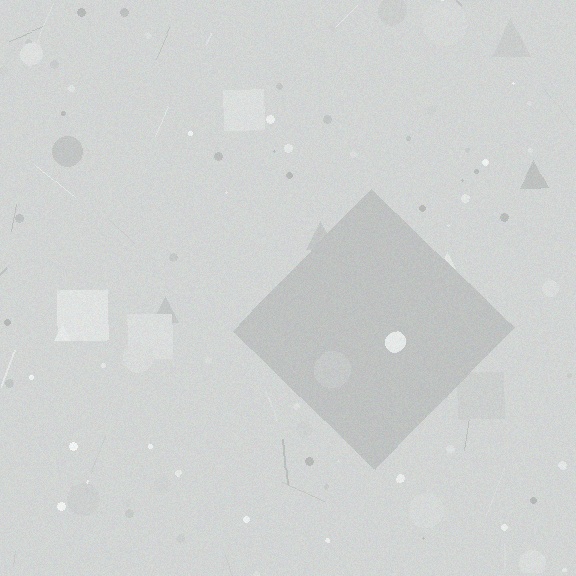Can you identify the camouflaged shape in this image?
The camouflaged shape is a diamond.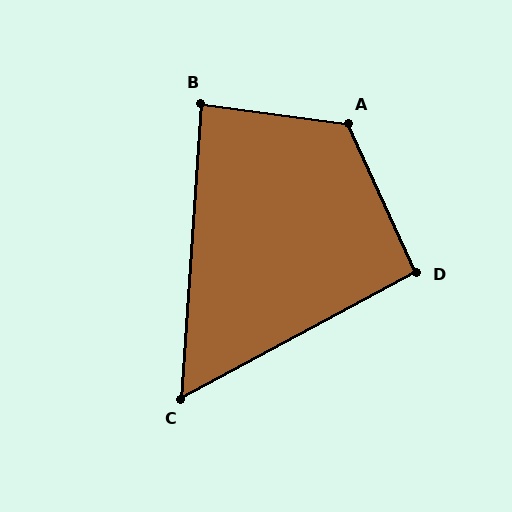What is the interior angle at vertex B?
Approximately 86 degrees (approximately right).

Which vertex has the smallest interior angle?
C, at approximately 58 degrees.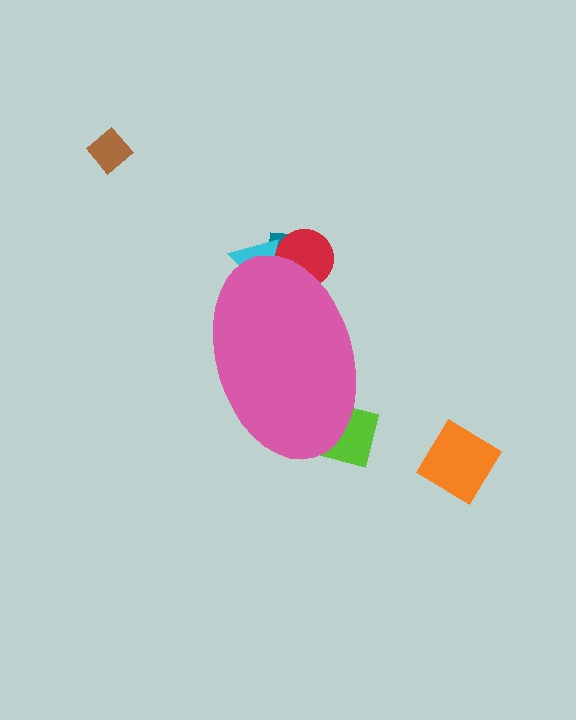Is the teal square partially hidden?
Yes, the teal square is partially hidden behind the pink ellipse.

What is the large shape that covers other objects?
A pink ellipse.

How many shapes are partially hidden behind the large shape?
4 shapes are partially hidden.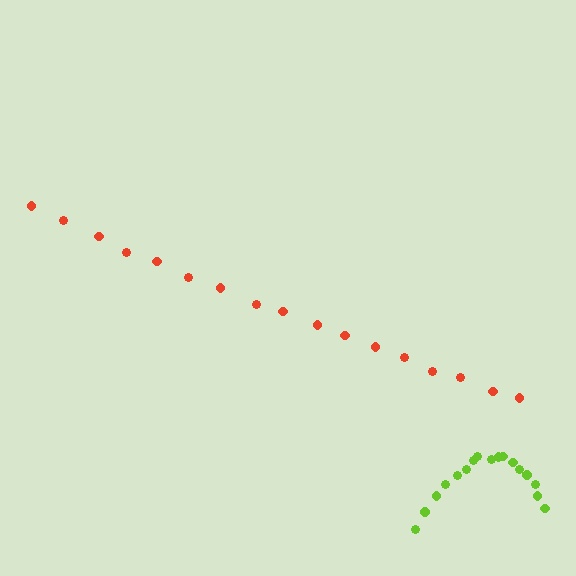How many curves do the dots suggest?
There are 2 distinct paths.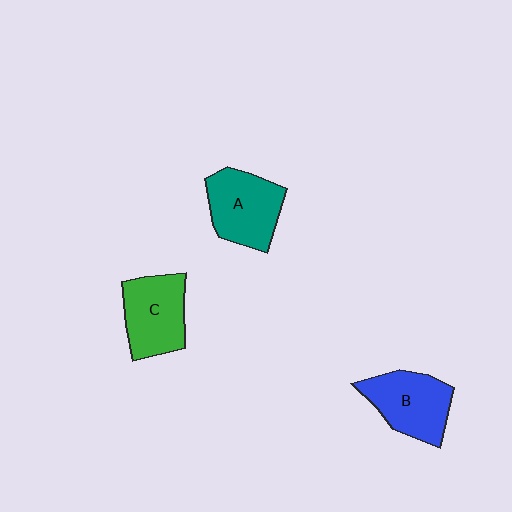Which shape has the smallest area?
Shape C (green).